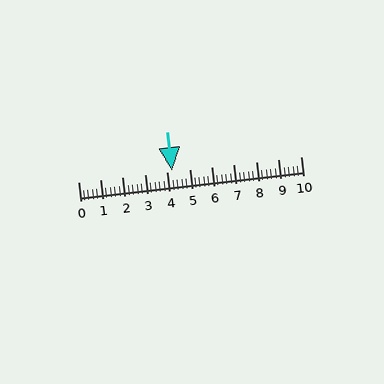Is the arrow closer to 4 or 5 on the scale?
The arrow is closer to 4.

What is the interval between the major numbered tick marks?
The major tick marks are spaced 1 units apart.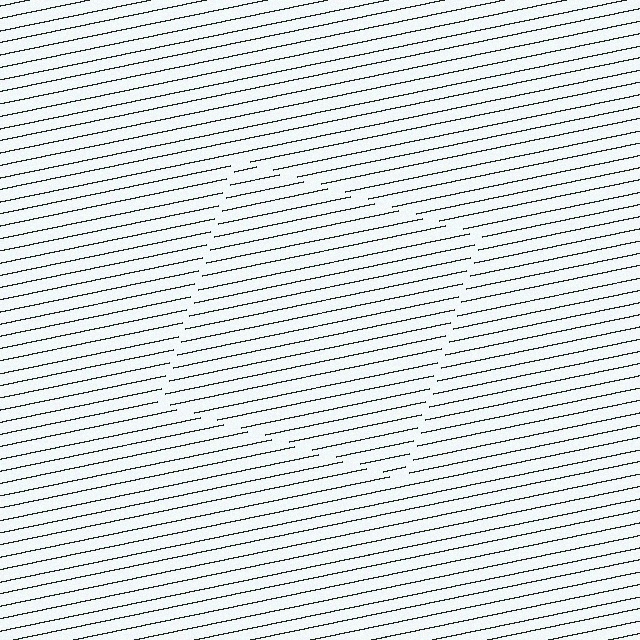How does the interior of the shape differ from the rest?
The interior of the shape contains the same grating, shifted by half a period — the contour is defined by the phase discontinuity where line-ends from the inner and outer gratings abut.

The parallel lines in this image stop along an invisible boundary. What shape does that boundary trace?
An illusory square. The interior of the shape contains the same grating, shifted by half a period — the contour is defined by the phase discontinuity where line-ends from the inner and outer gratings abut.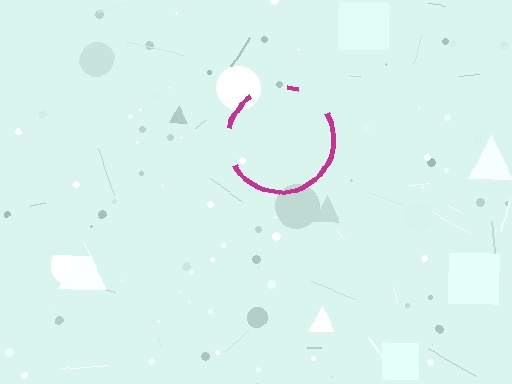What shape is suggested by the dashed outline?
The dashed outline suggests a circle.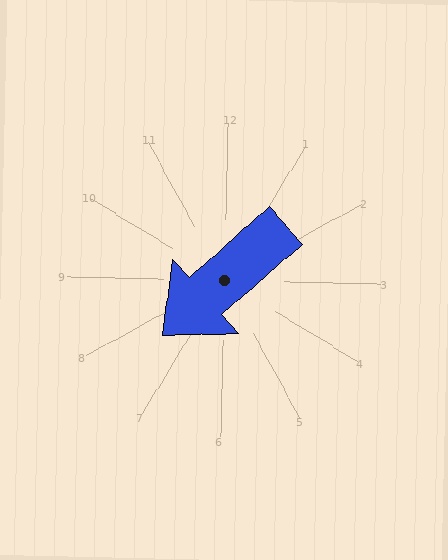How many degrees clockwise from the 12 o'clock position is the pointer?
Approximately 227 degrees.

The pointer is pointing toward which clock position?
Roughly 8 o'clock.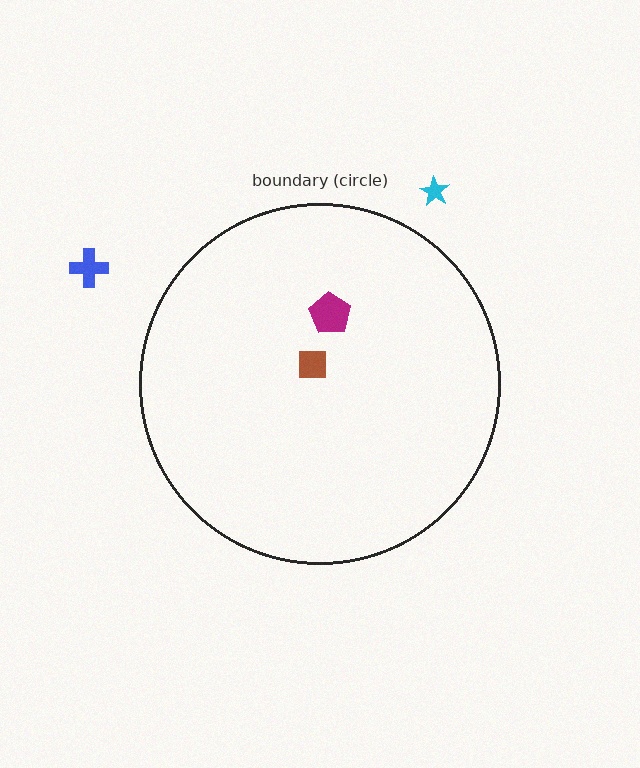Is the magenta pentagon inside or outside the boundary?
Inside.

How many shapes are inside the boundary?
2 inside, 2 outside.